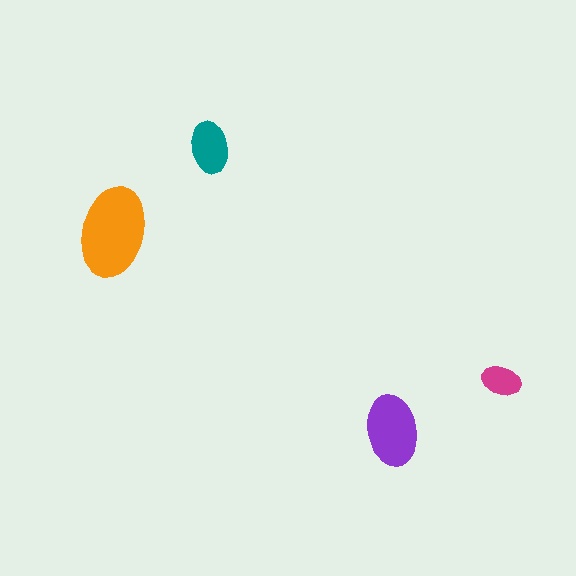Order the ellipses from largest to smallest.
the orange one, the purple one, the teal one, the magenta one.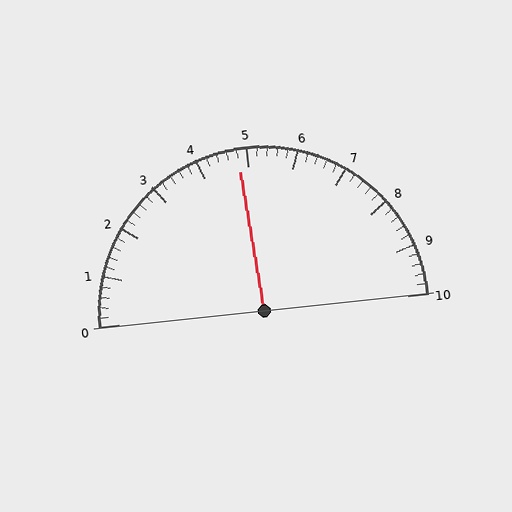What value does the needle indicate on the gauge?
The needle indicates approximately 4.8.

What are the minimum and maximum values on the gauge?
The gauge ranges from 0 to 10.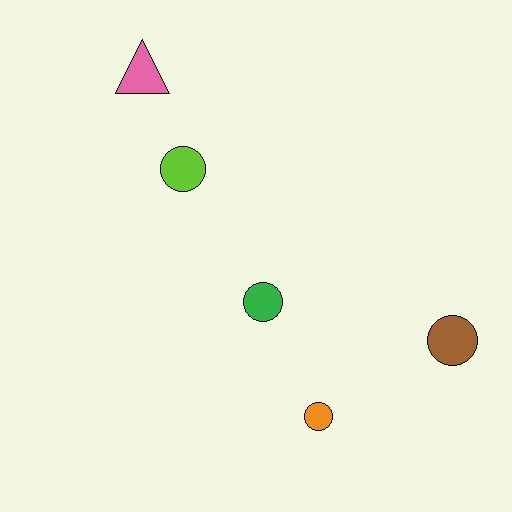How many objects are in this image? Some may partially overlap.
There are 5 objects.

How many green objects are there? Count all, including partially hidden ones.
There is 1 green object.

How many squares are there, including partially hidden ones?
There are no squares.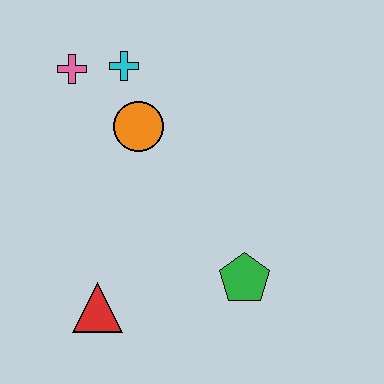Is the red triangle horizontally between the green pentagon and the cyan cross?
No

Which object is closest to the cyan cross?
The pink cross is closest to the cyan cross.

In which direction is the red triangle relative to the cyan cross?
The red triangle is below the cyan cross.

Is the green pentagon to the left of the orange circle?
No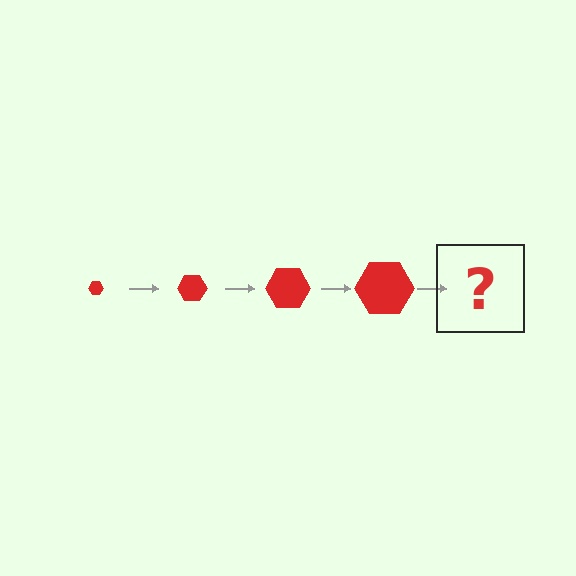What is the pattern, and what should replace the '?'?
The pattern is that the hexagon gets progressively larger each step. The '?' should be a red hexagon, larger than the previous one.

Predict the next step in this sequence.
The next step is a red hexagon, larger than the previous one.